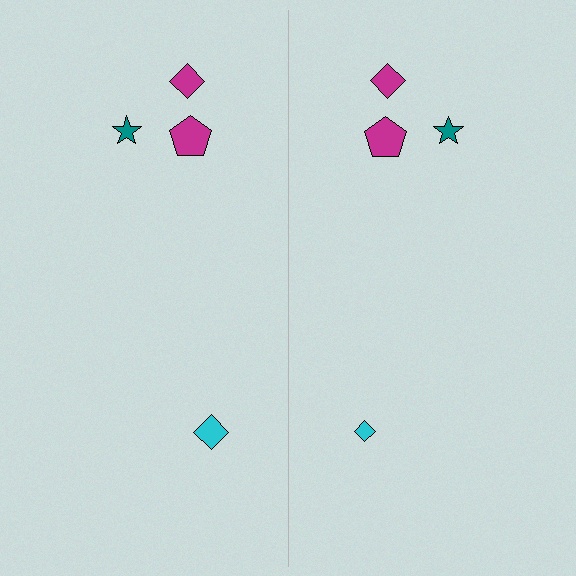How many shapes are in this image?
There are 8 shapes in this image.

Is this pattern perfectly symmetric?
No, the pattern is not perfectly symmetric. The cyan diamond on the right side has a different size than its mirror counterpart.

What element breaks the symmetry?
The cyan diamond on the right side has a different size than its mirror counterpart.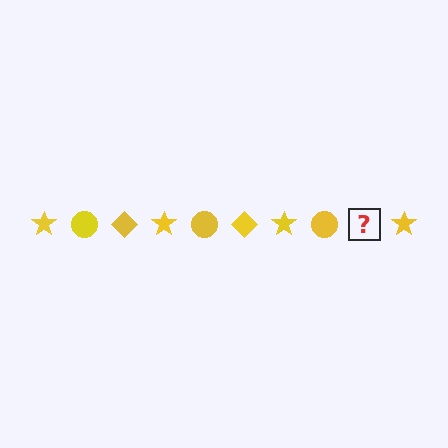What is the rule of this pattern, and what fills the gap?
The rule is that the pattern cycles through star, circle, diamond shapes in yellow. The gap should be filled with a yellow diamond.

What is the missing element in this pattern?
The missing element is a yellow diamond.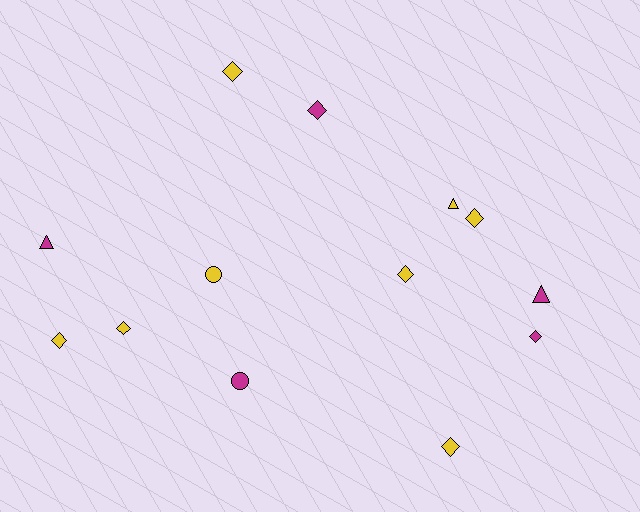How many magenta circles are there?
There is 1 magenta circle.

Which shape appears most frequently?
Diamond, with 8 objects.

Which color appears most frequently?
Yellow, with 8 objects.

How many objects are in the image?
There are 13 objects.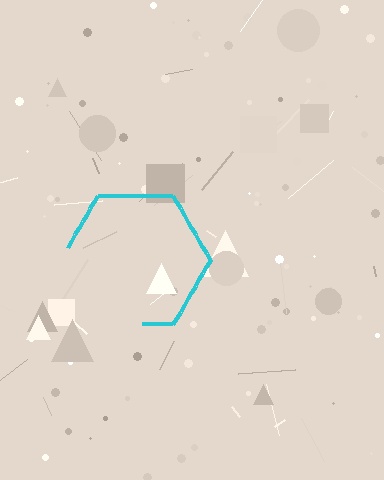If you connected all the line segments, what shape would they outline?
They would outline a hexagon.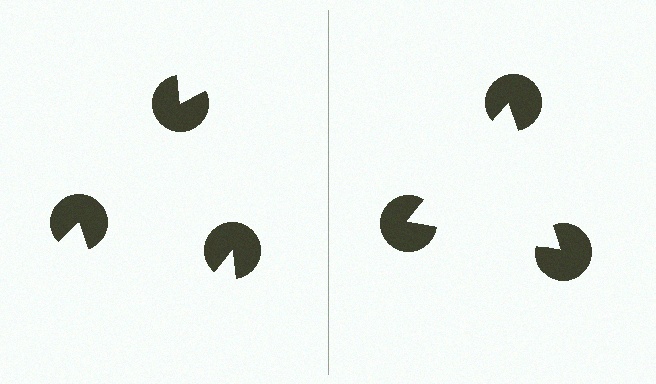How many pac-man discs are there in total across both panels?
6 — 3 on each side.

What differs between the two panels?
The pac-man discs are positioned identically on both sides; only the wedge orientations differ. On the right they align to a triangle; on the left they are misaligned.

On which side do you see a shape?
An illusory triangle appears on the right side. On the left side the wedge cuts are rotated, so no coherent shape forms.